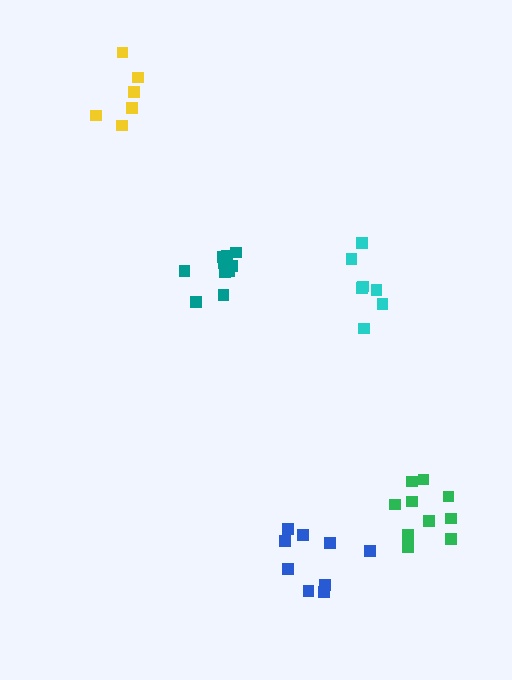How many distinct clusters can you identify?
There are 5 distinct clusters.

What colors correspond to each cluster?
The clusters are colored: green, blue, cyan, teal, yellow.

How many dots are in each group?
Group 1: 10 dots, Group 2: 9 dots, Group 3: 7 dots, Group 4: 11 dots, Group 5: 6 dots (43 total).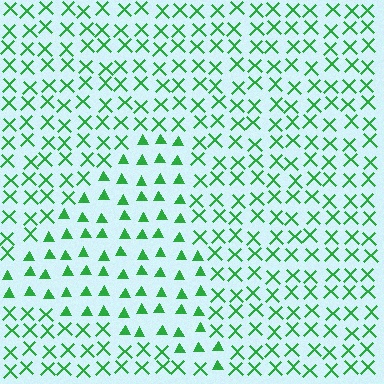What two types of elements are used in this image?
The image uses triangles inside the triangle region and X marks outside it.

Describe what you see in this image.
The image is filled with small green elements arranged in a uniform grid. A triangle-shaped region contains triangles, while the surrounding area contains X marks. The boundary is defined purely by the change in element shape.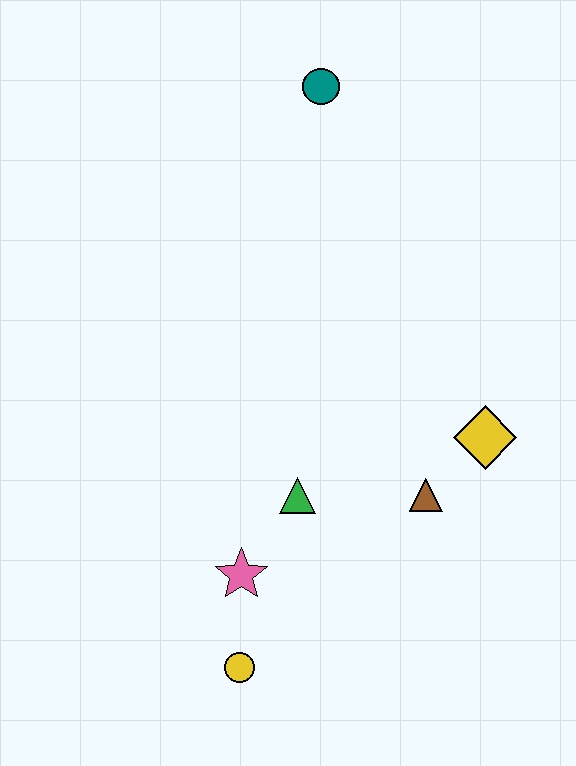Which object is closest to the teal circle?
The yellow diamond is closest to the teal circle.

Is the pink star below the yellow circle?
No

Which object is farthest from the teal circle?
The yellow circle is farthest from the teal circle.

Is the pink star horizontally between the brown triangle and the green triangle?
No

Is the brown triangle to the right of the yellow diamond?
No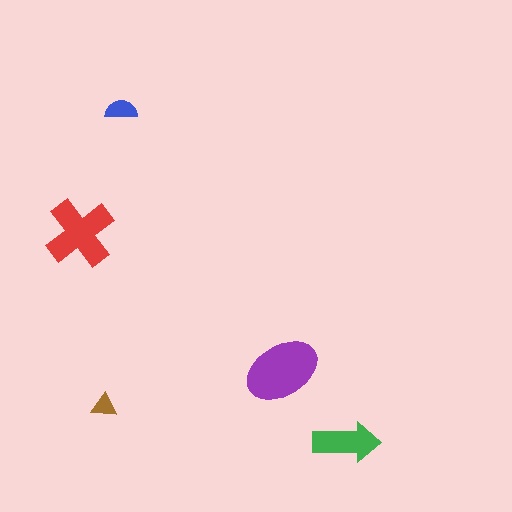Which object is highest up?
The blue semicircle is topmost.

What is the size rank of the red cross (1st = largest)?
2nd.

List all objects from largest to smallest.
The purple ellipse, the red cross, the green arrow, the blue semicircle, the brown triangle.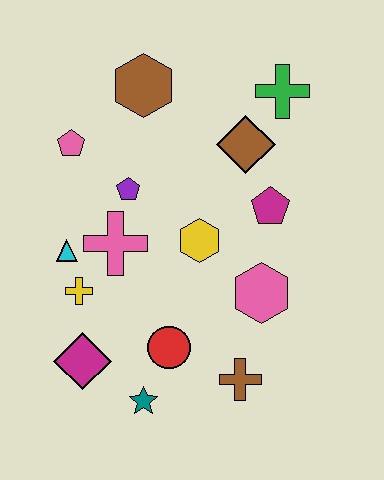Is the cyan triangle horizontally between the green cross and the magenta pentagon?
No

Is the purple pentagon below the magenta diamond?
No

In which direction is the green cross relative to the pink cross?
The green cross is to the right of the pink cross.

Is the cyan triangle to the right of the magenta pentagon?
No